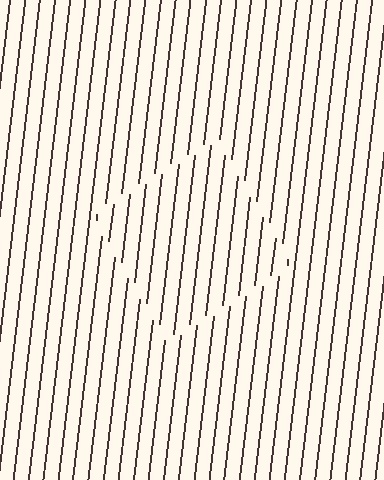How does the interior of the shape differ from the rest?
The interior of the shape contains the same grating, shifted by half a period — the contour is defined by the phase discontinuity where line-ends from the inner and outer gratings abut.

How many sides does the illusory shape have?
4 sides — the line-ends trace a square.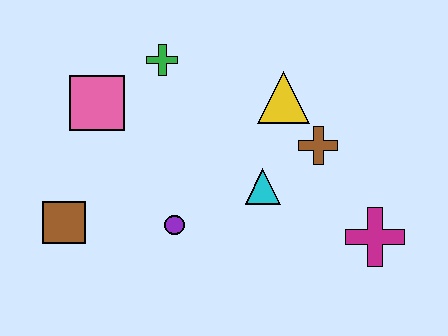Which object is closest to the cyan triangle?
The brown cross is closest to the cyan triangle.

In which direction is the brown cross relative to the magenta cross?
The brown cross is above the magenta cross.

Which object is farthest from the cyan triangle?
The brown square is farthest from the cyan triangle.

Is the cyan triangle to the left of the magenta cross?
Yes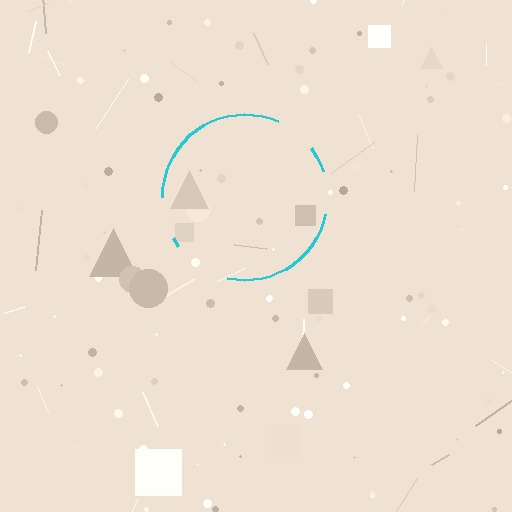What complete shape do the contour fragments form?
The contour fragments form a circle.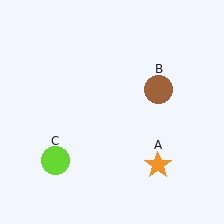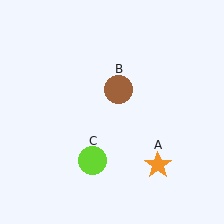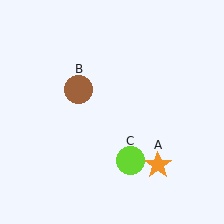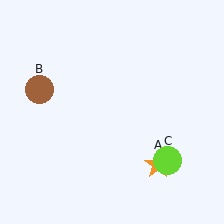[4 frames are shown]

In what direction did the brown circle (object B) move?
The brown circle (object B) moved left.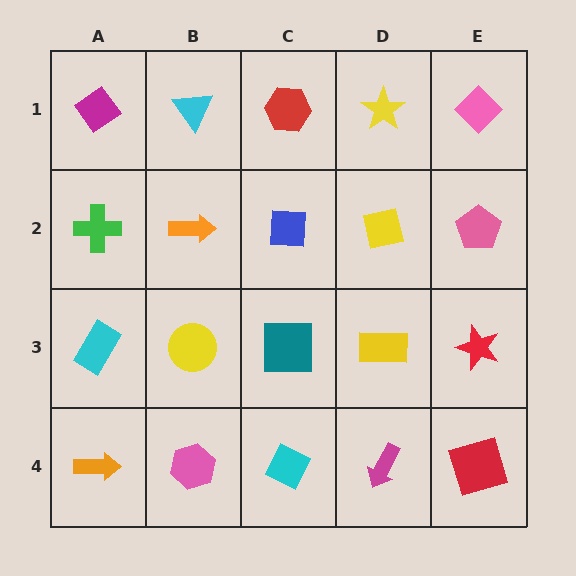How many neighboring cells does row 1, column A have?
2.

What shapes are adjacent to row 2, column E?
A pink diamond (row 1, column E), a red star (row 3, column E), a yellow square (row 2, column D).